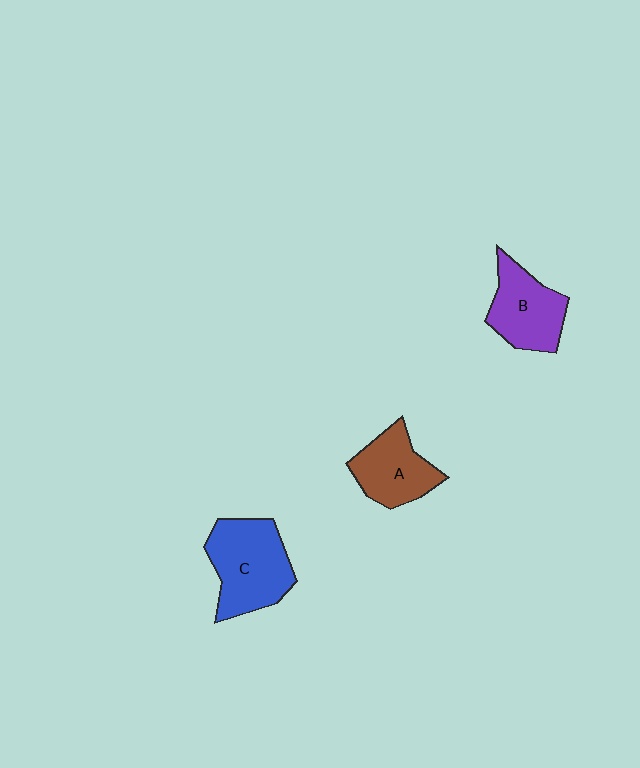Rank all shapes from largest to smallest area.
From largest to smallest: C (blue), B (purple), A (brown).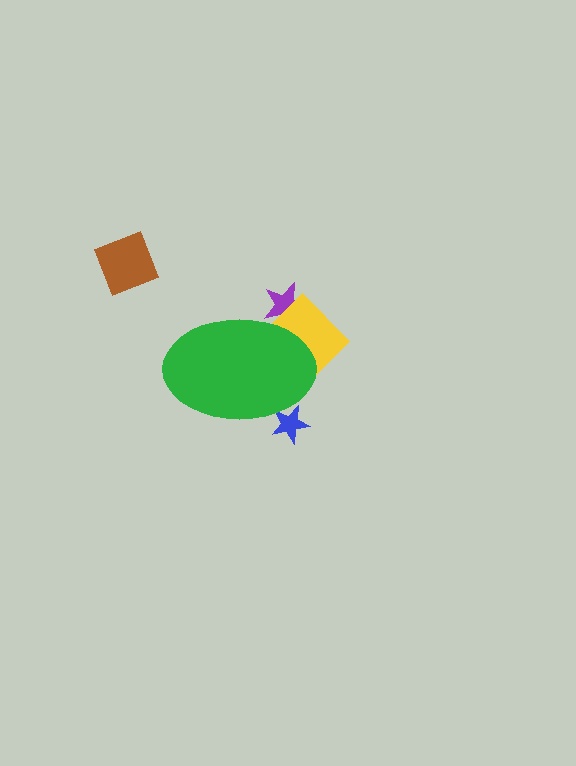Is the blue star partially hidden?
Yes, the blue star is partially hidden behind the green ellipse.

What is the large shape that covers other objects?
A green ellipse.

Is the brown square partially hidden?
No, the brown square is fully visible.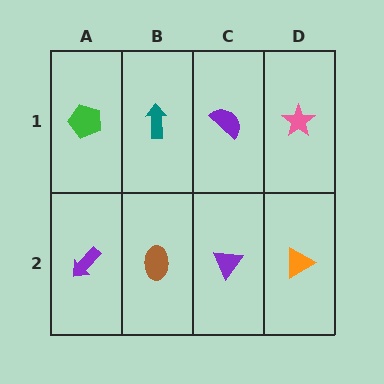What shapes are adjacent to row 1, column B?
A brown ellipse (row 2, column B), a green pentagon (row 1, column A), a purple semicircle (row 1, column C).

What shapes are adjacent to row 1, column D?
An orange triangle (row 2, column D), a purple semicircle (row 1, column C).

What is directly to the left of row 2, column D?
A purple triangle.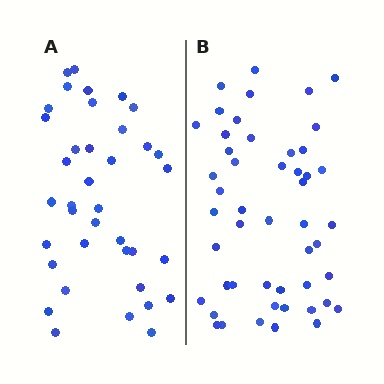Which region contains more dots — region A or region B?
Region B (the right region) has more dots.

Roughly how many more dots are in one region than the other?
Region B has roughly 12 or so more dots than region A.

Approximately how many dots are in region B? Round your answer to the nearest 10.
About 50 dots. (The exact count is 49, which rounds to 50.)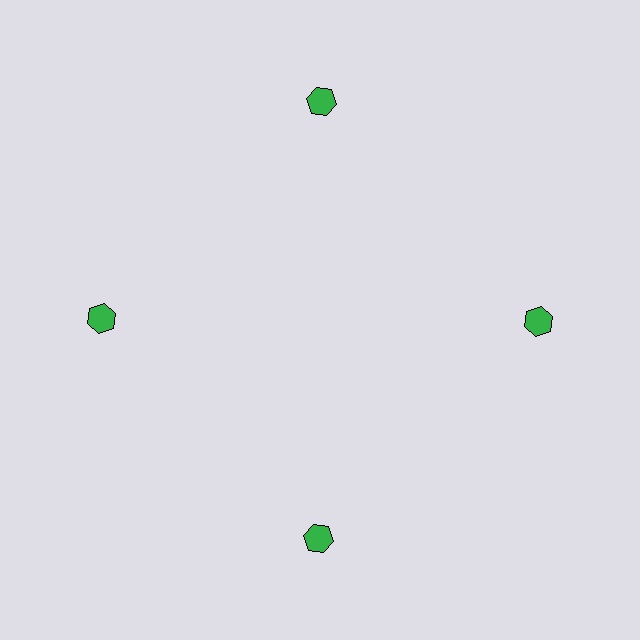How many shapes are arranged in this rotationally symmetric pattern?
There are 4 shapes, arranged in 4 groups of 1.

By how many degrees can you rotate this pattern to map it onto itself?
The pattern maps onto itself every 90 degrees of rotation.